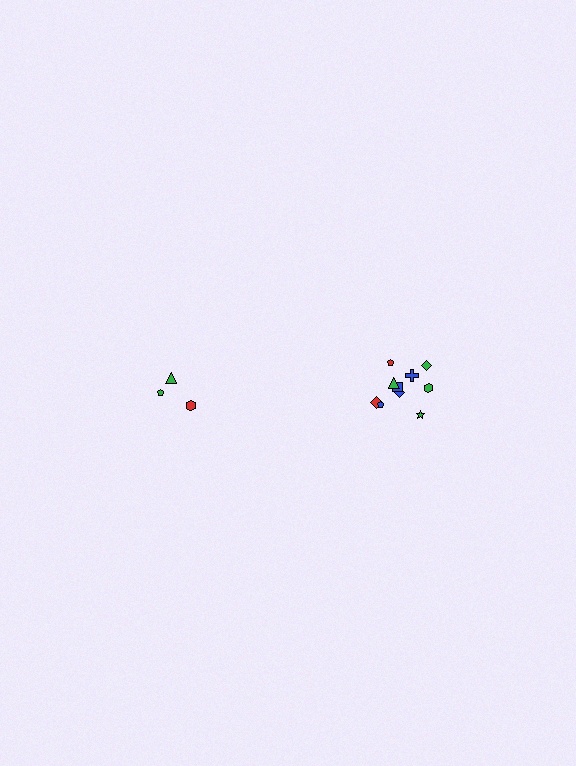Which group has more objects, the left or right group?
The right group.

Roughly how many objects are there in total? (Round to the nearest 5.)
Roughly 15 objects in total.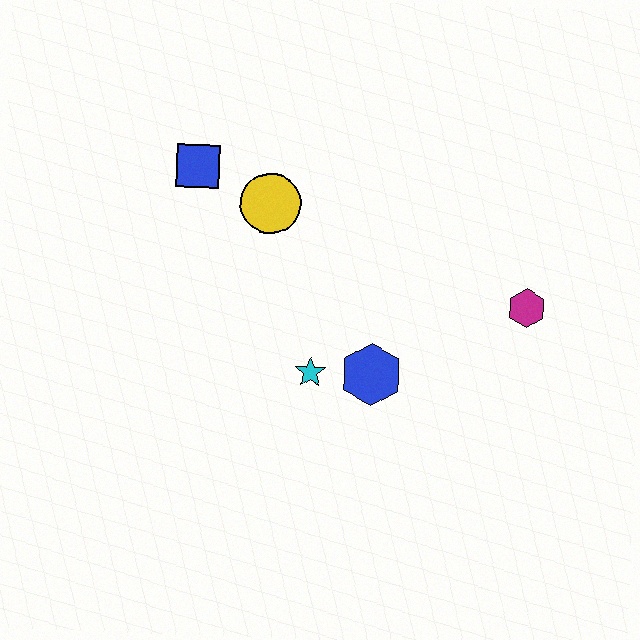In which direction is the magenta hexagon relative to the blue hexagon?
The magenta hexagon is to the right of the blue hexagon.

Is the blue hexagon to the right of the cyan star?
Yes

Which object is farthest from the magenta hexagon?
The blue square is farthest from the magenta hexagon.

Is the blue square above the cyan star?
Yes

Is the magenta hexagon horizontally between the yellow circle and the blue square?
No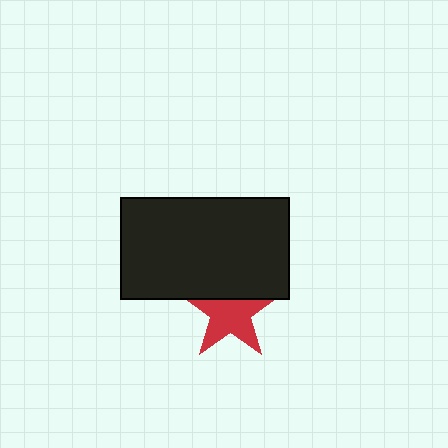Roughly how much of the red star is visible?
Most of it is visible (roughly 69%).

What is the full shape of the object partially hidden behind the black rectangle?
The partially hidden object is a red star.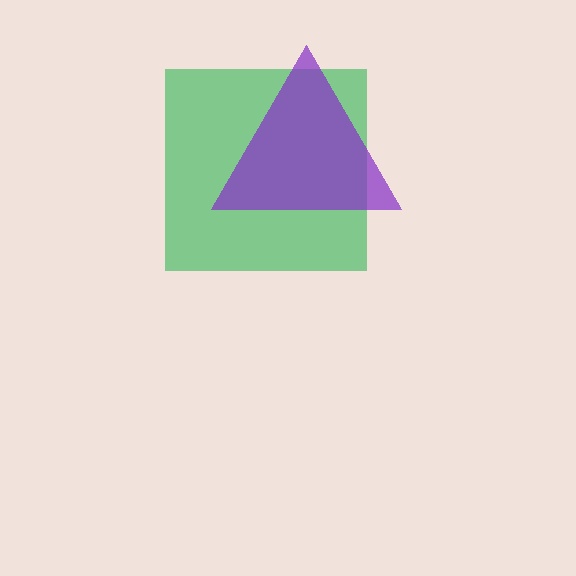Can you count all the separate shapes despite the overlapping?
Yes, there are 2 separate shapes.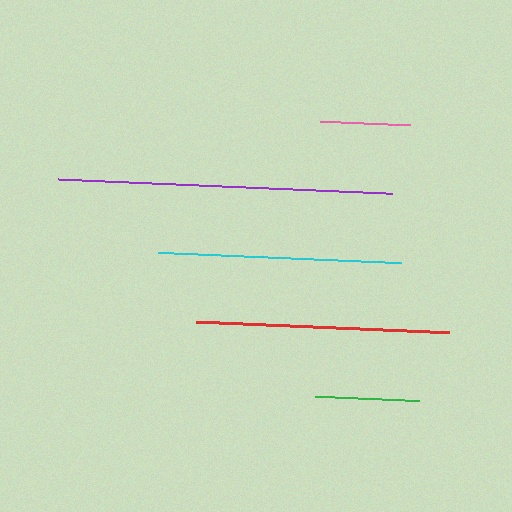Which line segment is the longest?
The purple line is the longest at approximately 334 pixels.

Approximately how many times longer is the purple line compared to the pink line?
The purple line is approximately 3.7 times the length of the pink line.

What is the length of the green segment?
The green segment is approximately 104 pixels long.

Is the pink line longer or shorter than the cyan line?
The cyan line is longer than the pink line.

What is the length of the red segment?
The red segment is approximately 254 pixels long.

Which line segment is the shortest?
The pink line is the shortest at approximately 90 pixels.